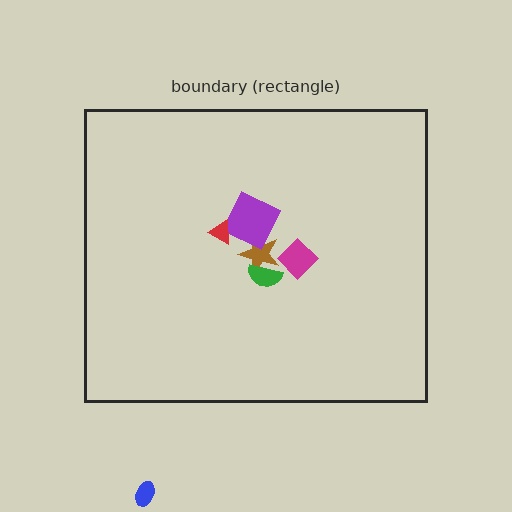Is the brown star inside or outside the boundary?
Inside.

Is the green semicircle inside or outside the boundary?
Inside.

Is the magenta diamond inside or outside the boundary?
Inside.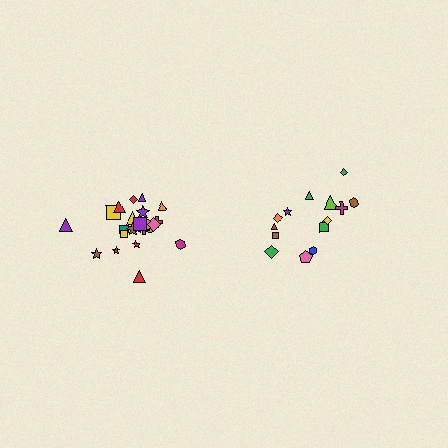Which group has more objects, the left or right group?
The left group.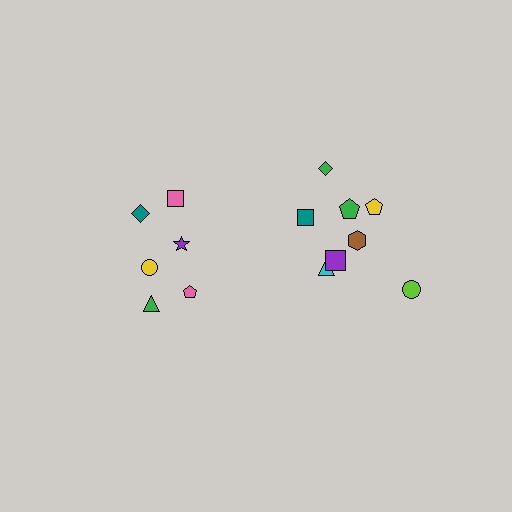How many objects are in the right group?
There are 8 objects.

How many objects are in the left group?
There are 6 objects.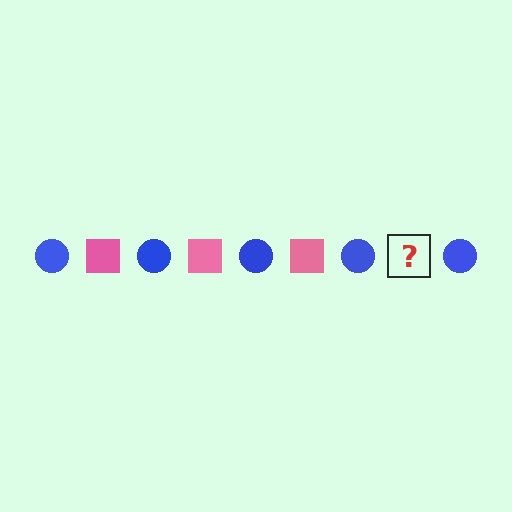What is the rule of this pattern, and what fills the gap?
The rule is that the pattern alternates between blue circle and pink square. The gap should be filled with a pink square.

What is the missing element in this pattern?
The missing element is a pink square.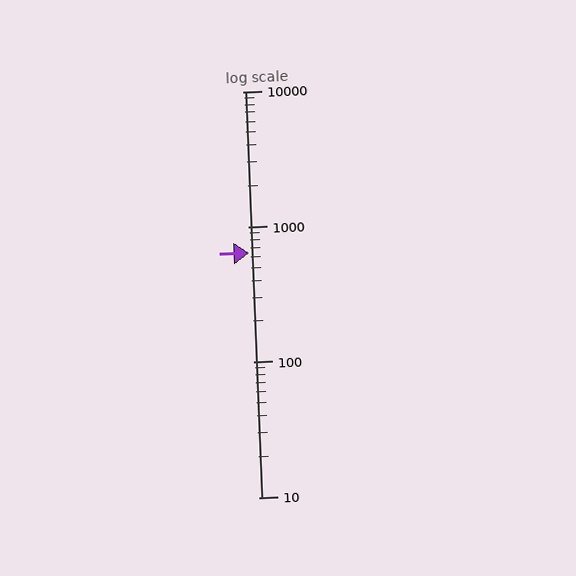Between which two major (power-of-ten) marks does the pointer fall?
The pointer is between 100 and 1000.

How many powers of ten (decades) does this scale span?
The scale spans 3 decades, from 10 to 10000.